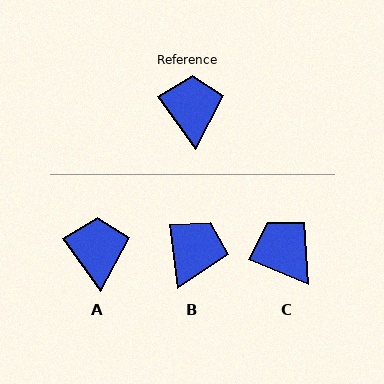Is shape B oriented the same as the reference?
No, it is off by about 29 degrees.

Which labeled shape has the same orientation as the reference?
A.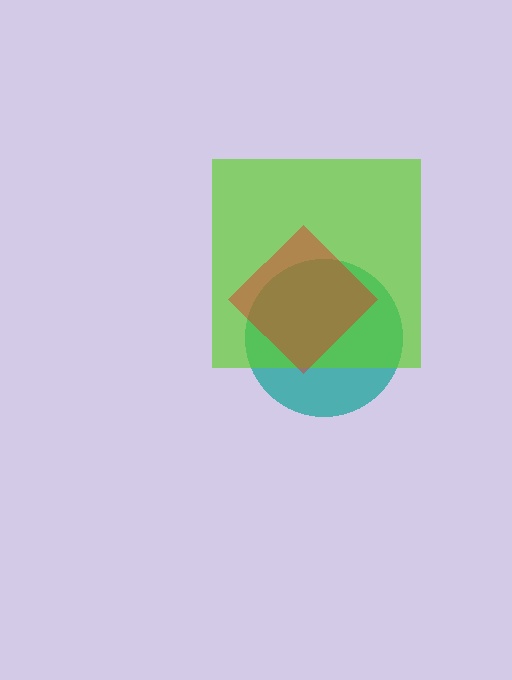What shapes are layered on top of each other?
The layered shapes are: a teal circle, a lime square, a red diamond.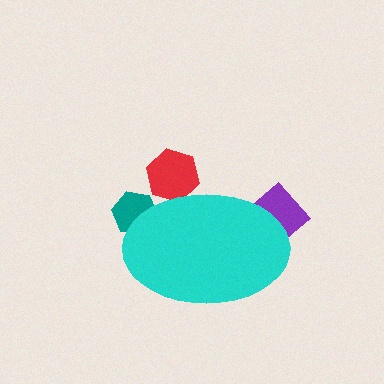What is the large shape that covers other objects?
A cyan ellipse.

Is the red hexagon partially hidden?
Yes, the red hexagon is partially hidden behind the cyan ellipse.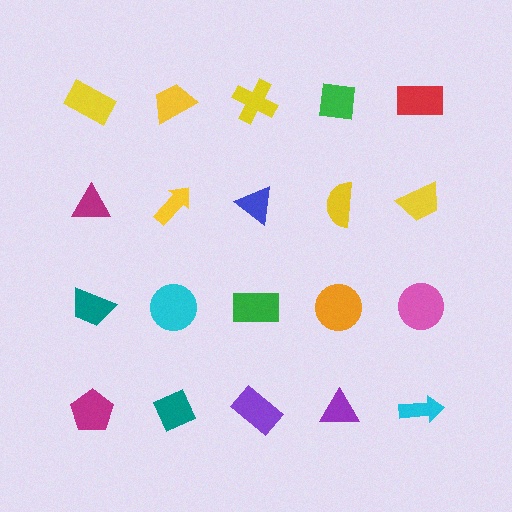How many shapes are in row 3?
5 shapes.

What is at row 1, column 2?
A yellow trapezoid.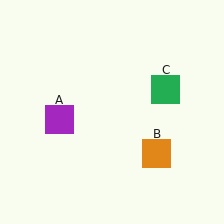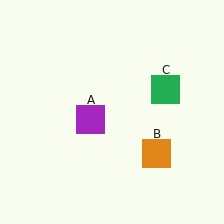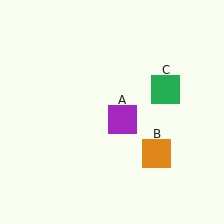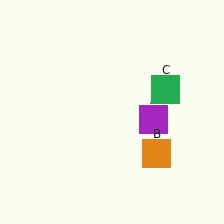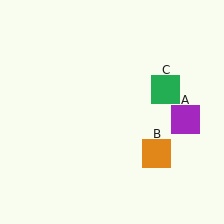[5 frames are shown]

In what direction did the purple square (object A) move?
The purple square (object A) moved right.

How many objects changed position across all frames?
1 object changed position: purple square (object A).